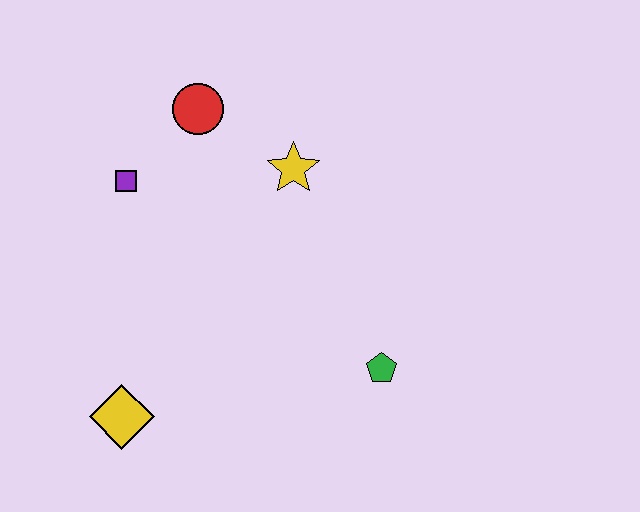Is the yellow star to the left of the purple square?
No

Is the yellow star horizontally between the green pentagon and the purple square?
Yes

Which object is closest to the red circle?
The purple square is closest to the red circle.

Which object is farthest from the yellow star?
The yellow diamond is farthest from the yellow star.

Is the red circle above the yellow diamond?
Yes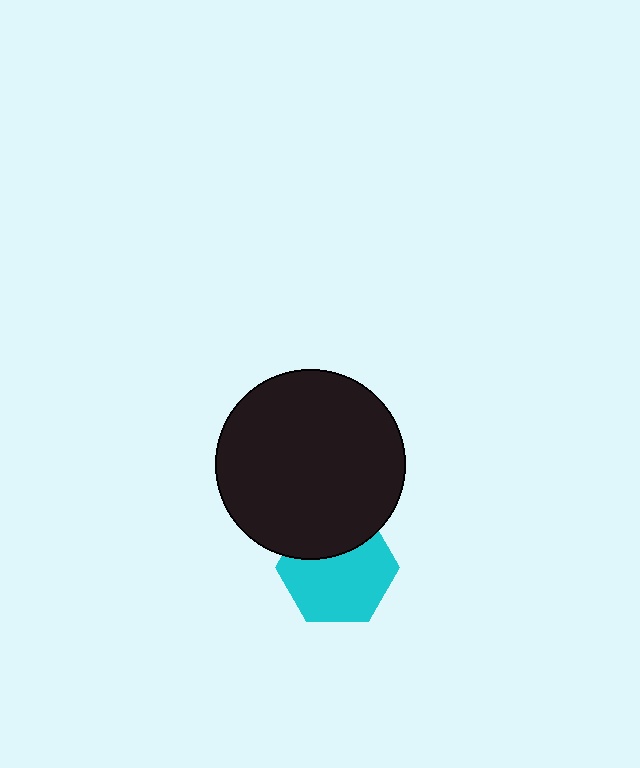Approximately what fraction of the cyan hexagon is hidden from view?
Roughly 32% of the cyan hexagon is hidden behind the black circle.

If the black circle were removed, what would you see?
You would see the complete cyan hexagon.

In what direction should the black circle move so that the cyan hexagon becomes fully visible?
The black circle should move up. That is the shortest direction to clear the overlap and leave the cyan hexagon fully visible.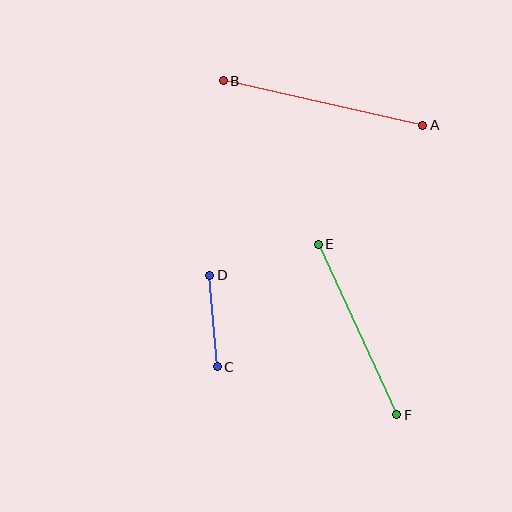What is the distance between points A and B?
The distance is approximately 204 pixels.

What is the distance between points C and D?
The distance is approximately 92 pixels.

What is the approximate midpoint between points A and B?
The midpoint is at approximately (323, 103) pixels.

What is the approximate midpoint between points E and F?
The midpoint is at approximately (358, 329) pixels.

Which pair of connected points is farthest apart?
Points A and B are farthest apart.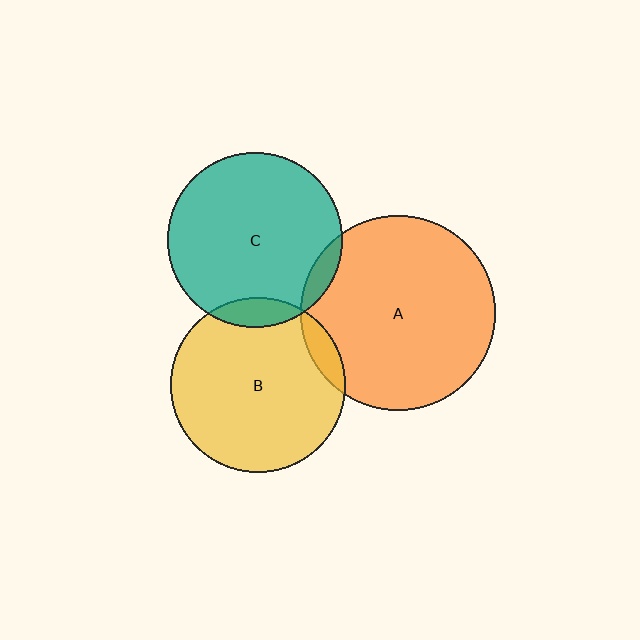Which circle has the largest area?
Circle A (orange).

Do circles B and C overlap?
Yes.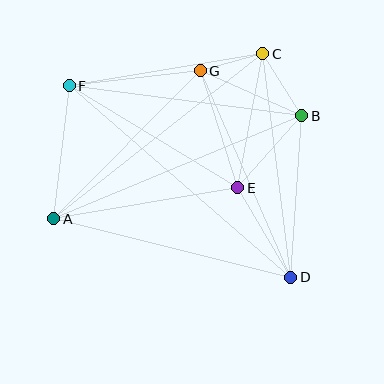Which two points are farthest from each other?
Points D and F are farthest from each other.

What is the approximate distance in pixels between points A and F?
The distance between A and F is approximately 134 pixels.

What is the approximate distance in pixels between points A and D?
The distance between A and D is approximately 244 pixels.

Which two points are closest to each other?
Points C and G are closest to each other.